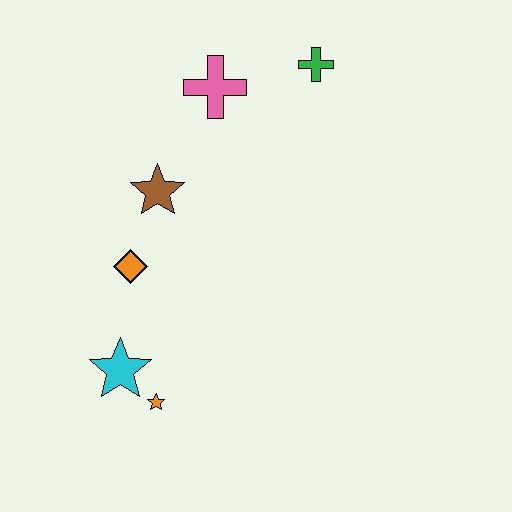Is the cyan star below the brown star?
Yes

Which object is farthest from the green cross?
The orange star is farthest from the green cross.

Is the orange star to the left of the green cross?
Yes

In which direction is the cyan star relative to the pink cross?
The cyan star is below the pink cross.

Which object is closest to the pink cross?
The green cross is closest to the pink cross.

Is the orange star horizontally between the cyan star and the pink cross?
Yes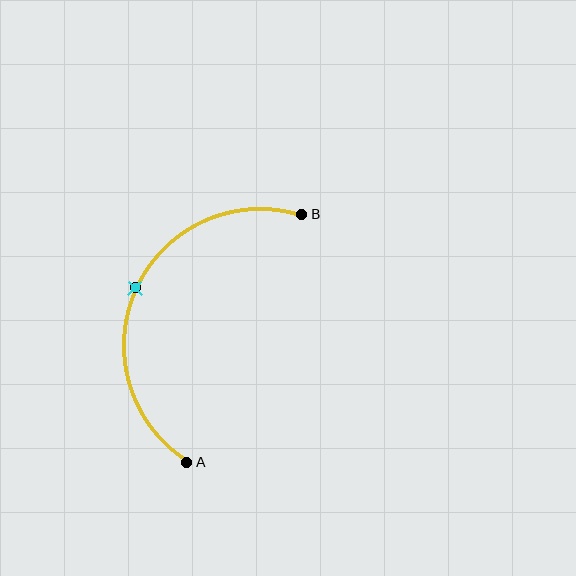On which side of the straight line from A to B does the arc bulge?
The arc bulges to the left of the straight line connecting A and B.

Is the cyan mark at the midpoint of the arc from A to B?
Yes. The cyan mark lies on the arc at equal arc-length from both A and B — it is the arc midpoint.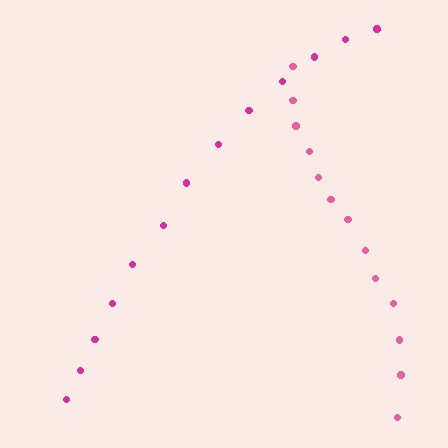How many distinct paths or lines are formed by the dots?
There are 2 distinct paths.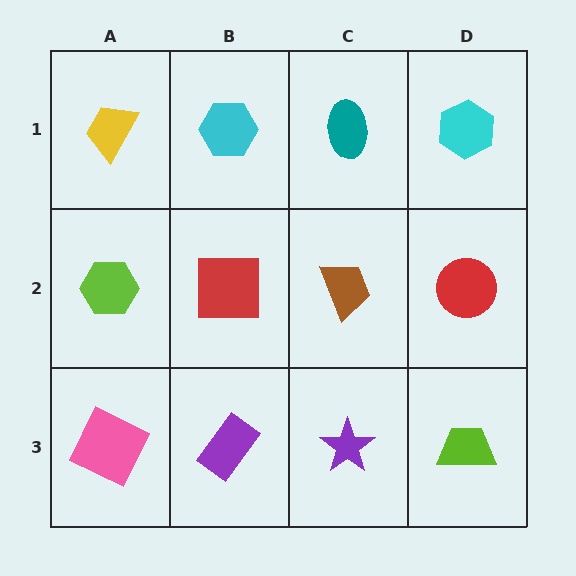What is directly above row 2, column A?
A yellow trapezoid.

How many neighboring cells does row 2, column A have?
3.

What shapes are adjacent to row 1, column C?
A brown trapezoid (row 2, column C), a cyan hexagon (row 1, column B), a cyan hexagon (row 1, column D).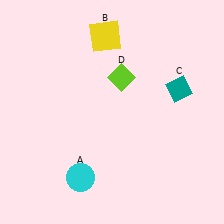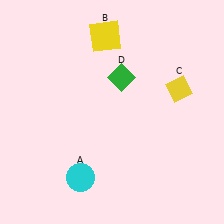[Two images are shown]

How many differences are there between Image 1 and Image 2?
There are 2 differences between the two images.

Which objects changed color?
C changed from teal to yellow. D changed from lime to green.